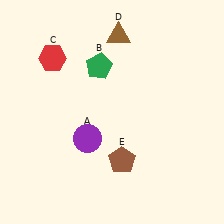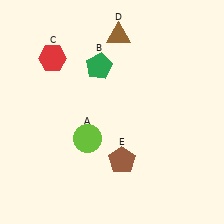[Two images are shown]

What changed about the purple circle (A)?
In Image 1, A is purple. In Image 2, it changed to lime.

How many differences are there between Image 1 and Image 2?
There is 1 difference between the two images.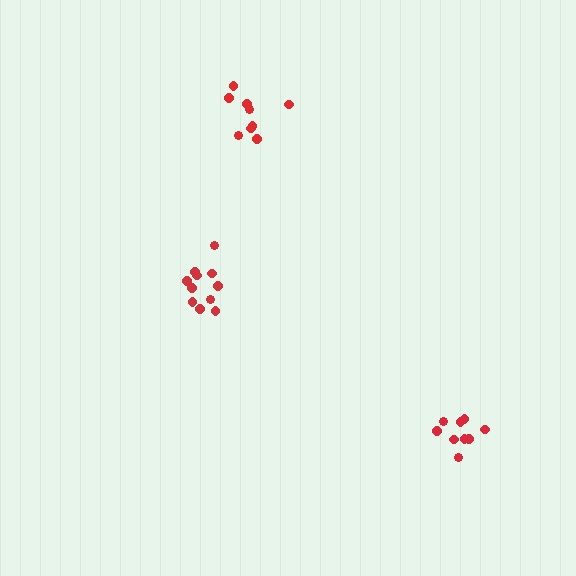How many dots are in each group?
Group 1: 9 dots, Group 2: 11 dots, Group 3: 9 dots (29 total).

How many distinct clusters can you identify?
There are 3 distinct clusters.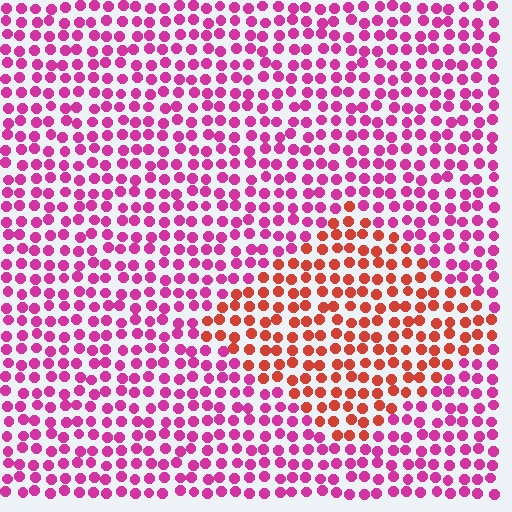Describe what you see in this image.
The image is filled with small magenta elements in a uniform arrangement. A diamond-shaped region is visible where the elements are tinted to a slightly different hue, forming a subtle color boundary.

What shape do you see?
I see a diamond.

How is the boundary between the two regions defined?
The boundary is defined purely by a slight shift in hue (about 46 degrees). Spacing, size, and orientation are identical on both sides.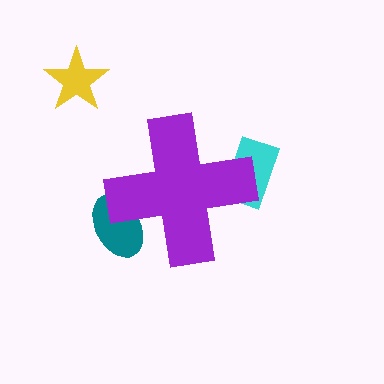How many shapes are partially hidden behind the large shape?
2 shapes are partially hidden.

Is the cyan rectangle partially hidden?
Yes, the cyan rectangle is partially hidden behind the purple cross.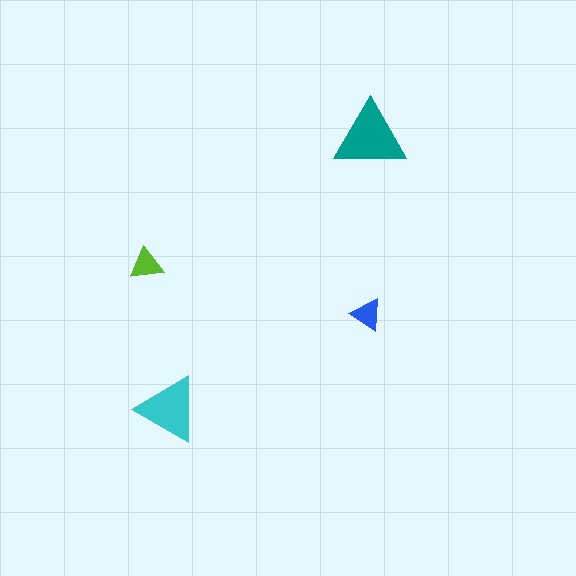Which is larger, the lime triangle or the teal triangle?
The teal one.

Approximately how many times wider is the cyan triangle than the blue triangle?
About 2 times wider.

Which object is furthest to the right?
The teal triangle is rightmost.